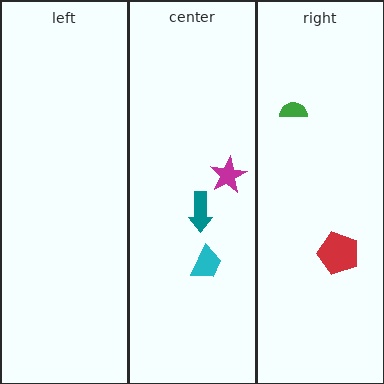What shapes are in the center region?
The teal arrow, the cyan trapezoid, the magenta star.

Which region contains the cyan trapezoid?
The center region.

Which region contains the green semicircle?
The right region.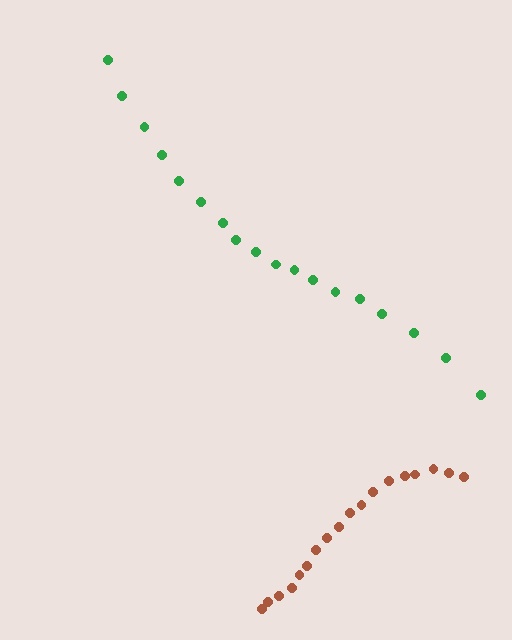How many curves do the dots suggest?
There are 2 distinct paths.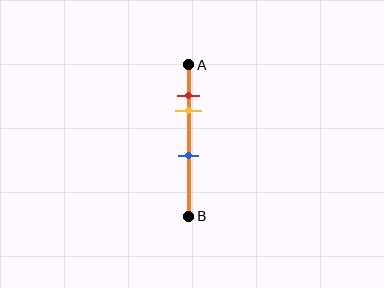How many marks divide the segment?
There are 3 marks dividing the segment.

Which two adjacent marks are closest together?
The red and yellow marks are the closest adjacent pair.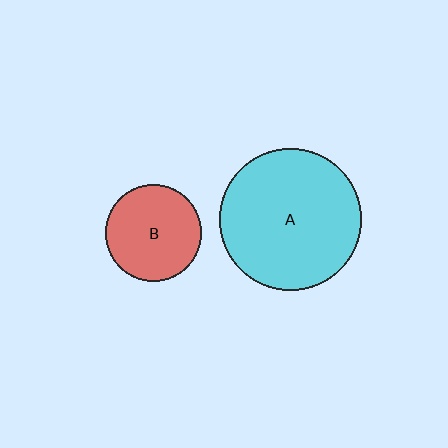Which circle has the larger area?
Circle A (cyan).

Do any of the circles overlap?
No, none of the circles overlap.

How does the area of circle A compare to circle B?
Approximately 2.2 times.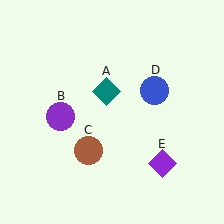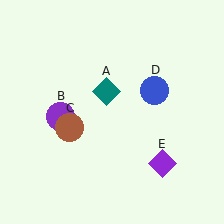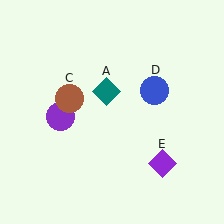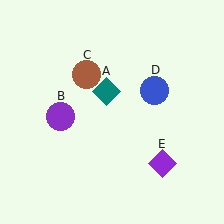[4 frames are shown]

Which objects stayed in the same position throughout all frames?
Teal diamond (object A) and purple circle (object B) and blue circle (object D) and purple diamond (object E) remained stationary.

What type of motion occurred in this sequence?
The brown circle (object C) rotated clockwise around the center of the scene.